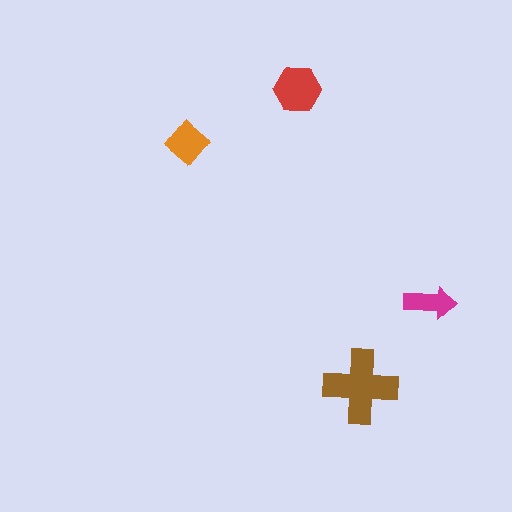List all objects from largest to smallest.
The brown cross, the red hexagon, the orange diamond, the magenta arrow.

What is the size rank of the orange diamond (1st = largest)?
3rd.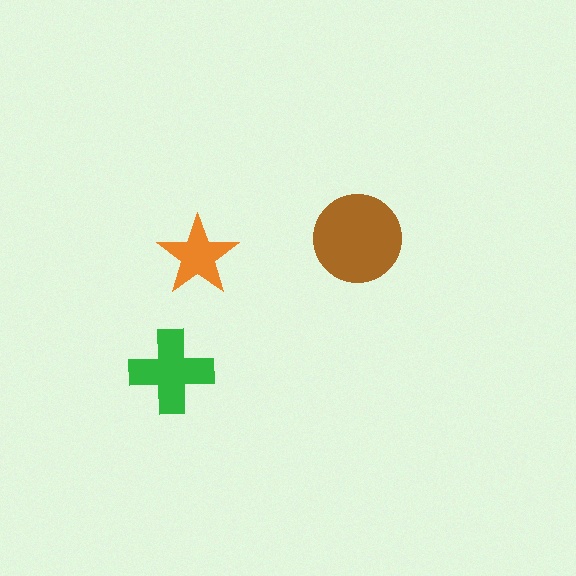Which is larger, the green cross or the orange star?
The green cross.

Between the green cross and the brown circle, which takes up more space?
The brown circle.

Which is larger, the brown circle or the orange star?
The brown circle.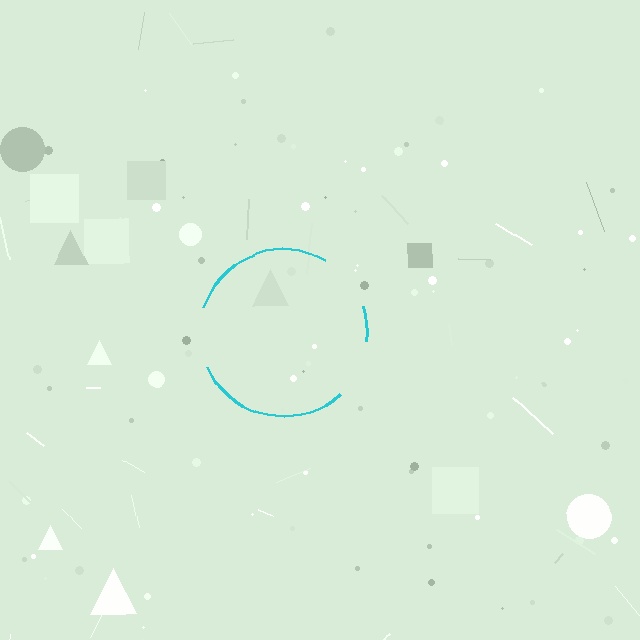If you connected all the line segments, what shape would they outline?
They would outline a circle.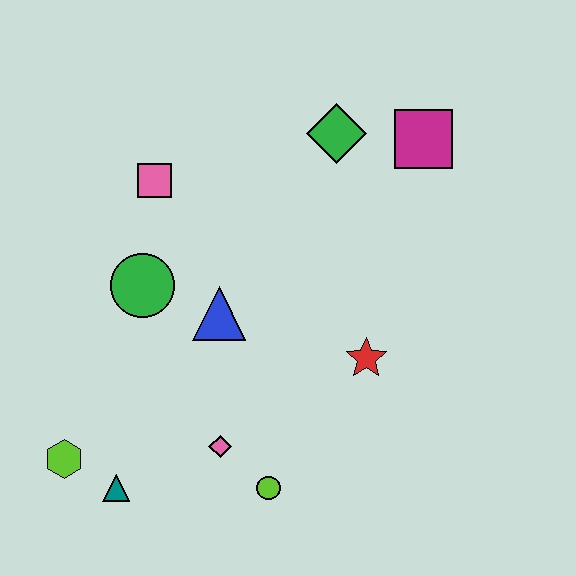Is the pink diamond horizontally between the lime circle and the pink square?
Yes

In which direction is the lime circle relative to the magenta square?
The lime circle is below the magenta square.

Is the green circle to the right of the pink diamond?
No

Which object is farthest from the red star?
The lime hexagon is farthest from the red star.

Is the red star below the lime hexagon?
No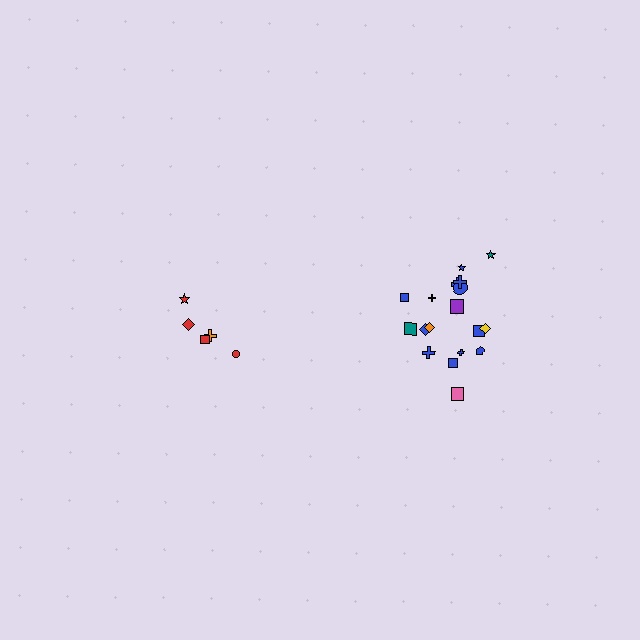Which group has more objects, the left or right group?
The right group.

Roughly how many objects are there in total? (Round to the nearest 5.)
Roughly 25 objects in total.